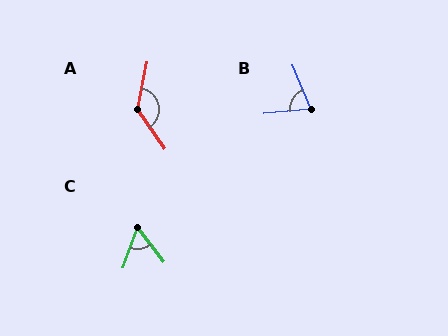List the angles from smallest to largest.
C (56°), B (73°), A (134°).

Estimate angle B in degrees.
Approximately 73 degrees.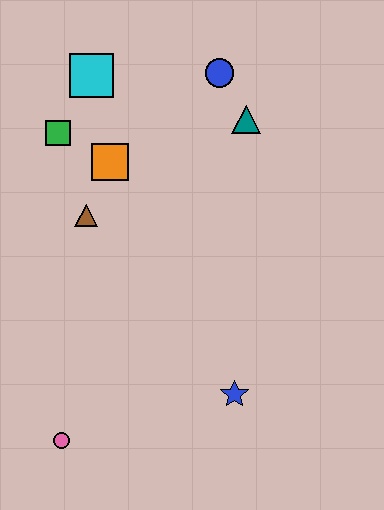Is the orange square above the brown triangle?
Yes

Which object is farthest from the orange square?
The pink circle is farthest from the orange square.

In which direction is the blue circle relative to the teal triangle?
The blue circle is above the teal triangle.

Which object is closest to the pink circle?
The blue star is closest to the pink circle.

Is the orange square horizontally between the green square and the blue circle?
Yes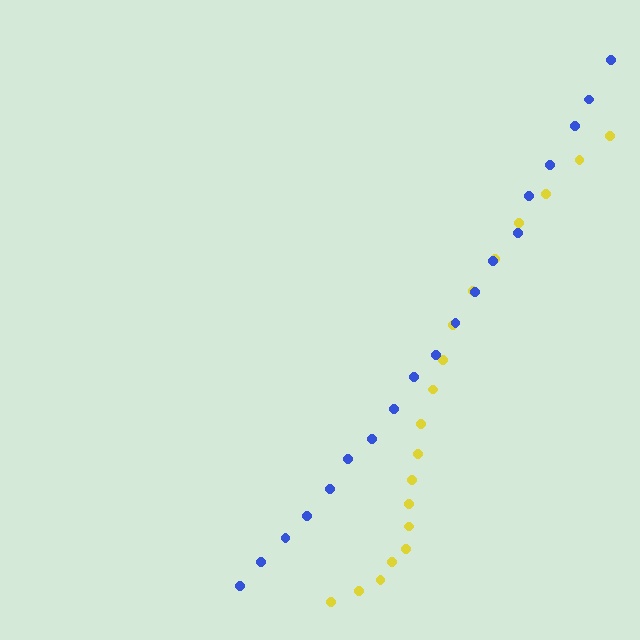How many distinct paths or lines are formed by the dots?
There are 2 distinct paths.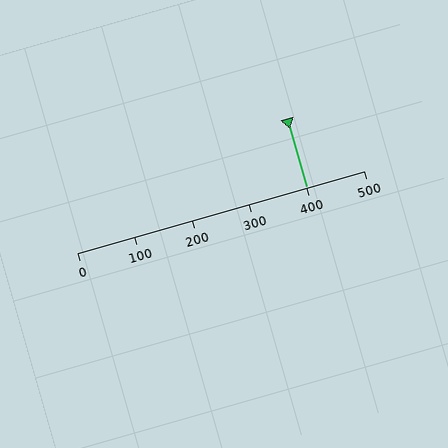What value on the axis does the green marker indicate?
The marker indicates approximately 400.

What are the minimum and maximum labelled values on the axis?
The axis runs from 0 to 500.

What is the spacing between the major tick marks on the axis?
The major ticks are spaced 100 apart.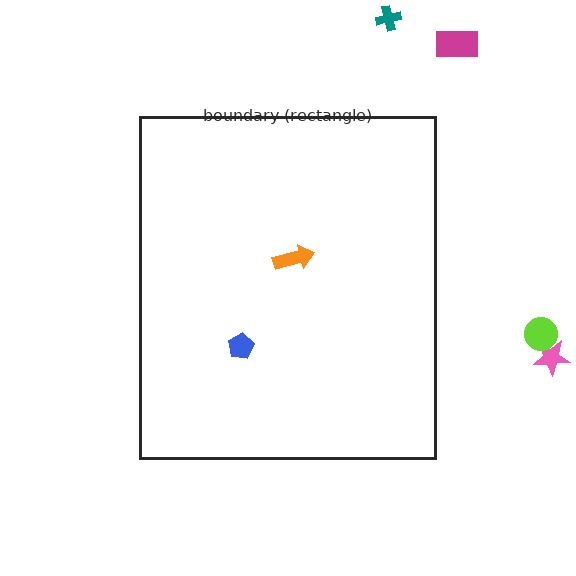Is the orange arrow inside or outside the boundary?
Inside.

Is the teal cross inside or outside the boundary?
Outside.